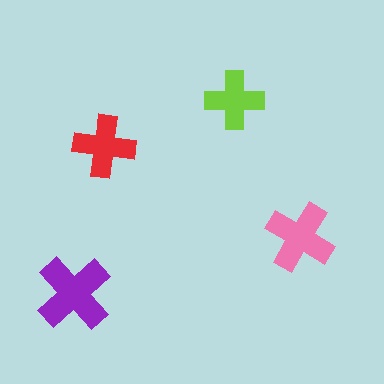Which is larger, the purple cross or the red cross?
The purple one.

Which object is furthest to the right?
The pink cross is rightmost.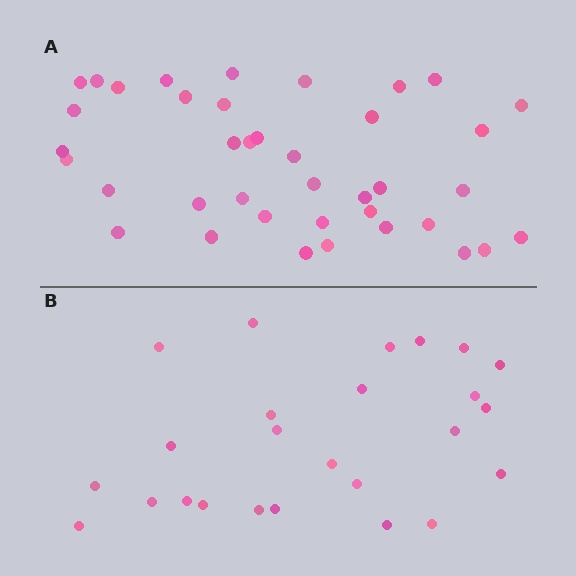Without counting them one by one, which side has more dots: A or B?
Region A (the top region) has more dots.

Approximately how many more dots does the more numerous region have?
Region A has approximately 15 more dots than region B.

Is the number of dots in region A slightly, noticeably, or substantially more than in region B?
Region A has substantially more. The ratio is roughly 1.6 to 1.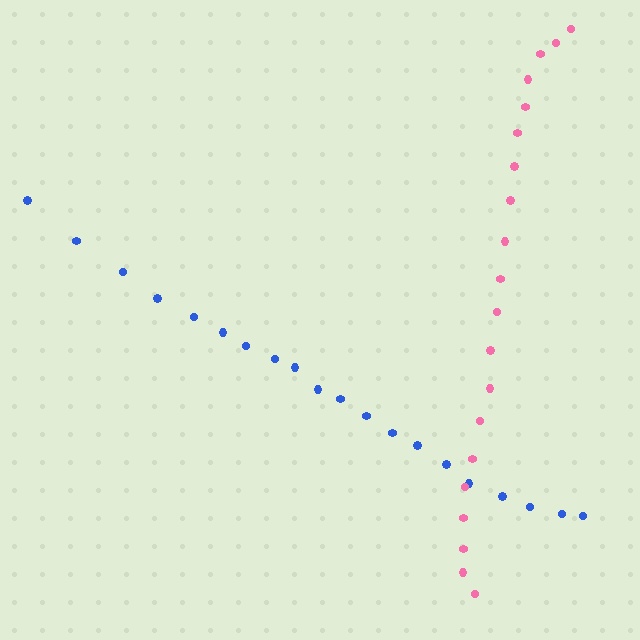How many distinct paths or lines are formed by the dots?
There are 2 distinct paths.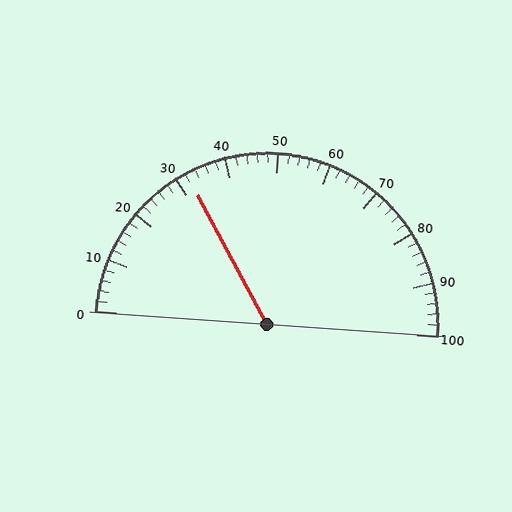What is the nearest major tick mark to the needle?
The nearest major tick mark is 30.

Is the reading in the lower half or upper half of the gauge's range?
The reading is in the lower half of the range (0 to 100).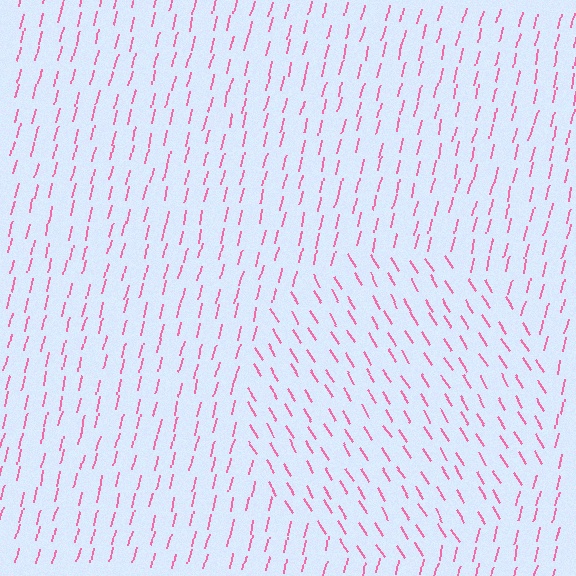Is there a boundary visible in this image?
Yes, there is a texture boundary formed by a change in line orientation.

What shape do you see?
I see a circle.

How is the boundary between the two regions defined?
The boundary is defined purely by a change in line orientation (approximately 45 degrees difference). All lines are the same color and thickness.